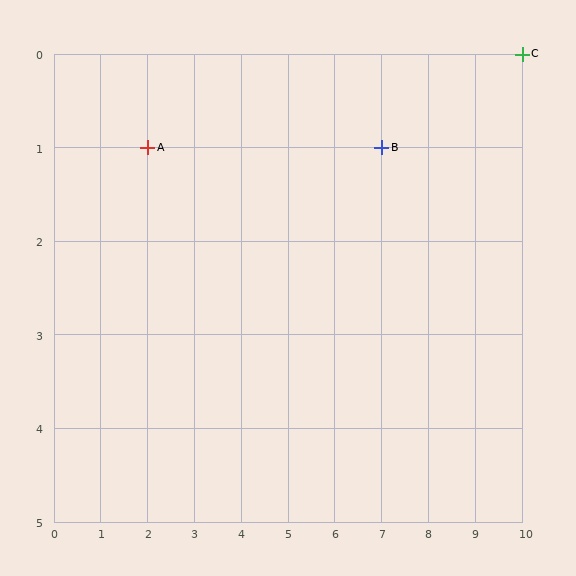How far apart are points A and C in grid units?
Points A and C are 8 columns and 1 row apart (about 8.1 grid units diagonally).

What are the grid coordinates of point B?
Point B is at grid coordinates (7, 1).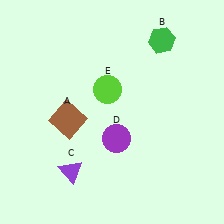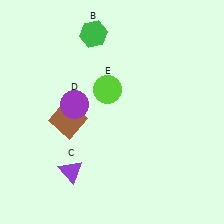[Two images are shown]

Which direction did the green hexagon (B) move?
The green hexagon (B) moved left.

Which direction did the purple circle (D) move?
The purple circle (D) moved left.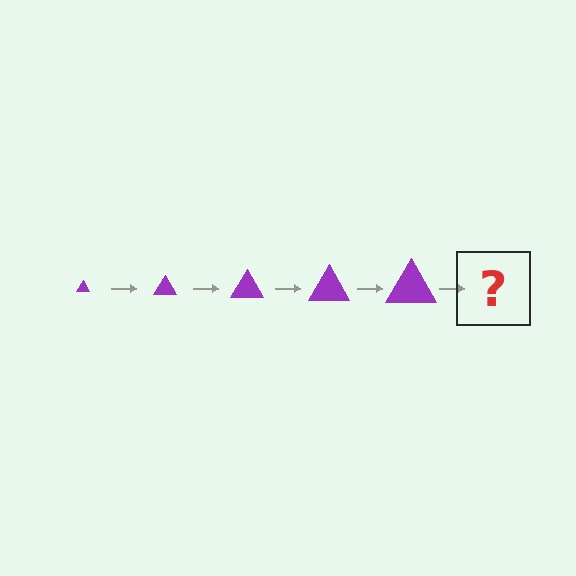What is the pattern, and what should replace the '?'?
The pattern is that the triangle gets progressively larger each step. The '?' should be a purple triangle, larger than the previous one.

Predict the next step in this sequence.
The next step is a purple triangle, larger than the previous one.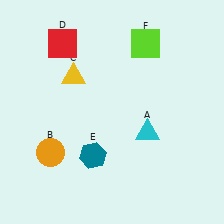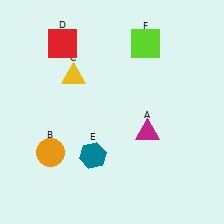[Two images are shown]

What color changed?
The triangle (A) changed from cyan in Image 1 to magenta in Image 2.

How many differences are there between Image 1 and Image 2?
There is 1 difference between the two images.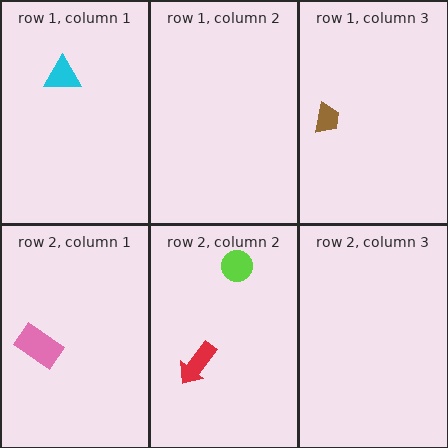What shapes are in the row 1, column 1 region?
The cyan triangle.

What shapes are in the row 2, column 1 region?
The pink rectangle.